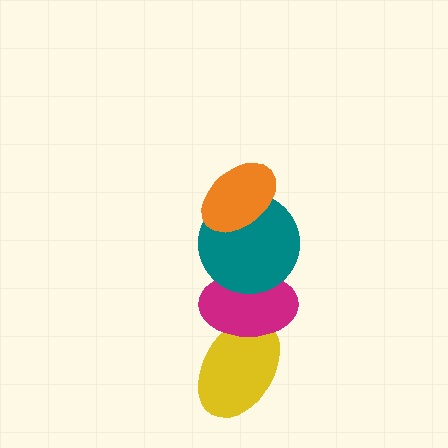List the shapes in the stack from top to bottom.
From top to bottom: the orange ellipse, the teal circle, the magenta ellipse, the yellow ellipse.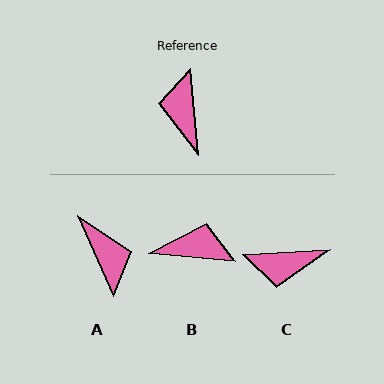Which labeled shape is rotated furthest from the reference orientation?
A, about 161 degrees away.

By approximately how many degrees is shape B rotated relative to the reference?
Approximately 101 degrees clockwise.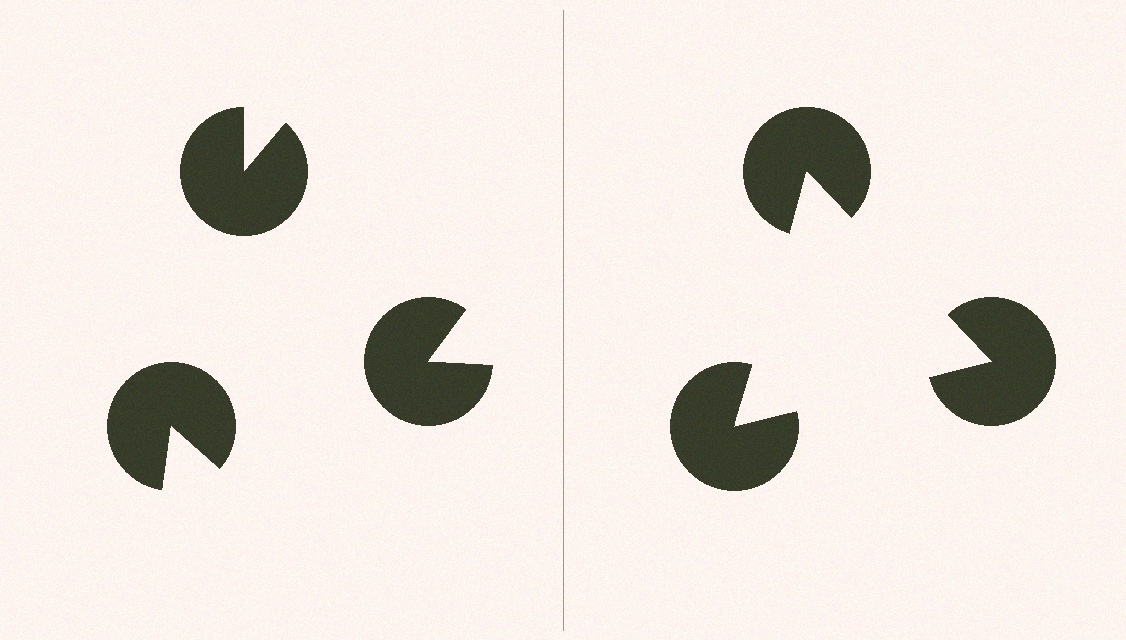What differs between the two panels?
The pac-man discs are positioned identically on both sides; only the wedge orientations differ. On the right they align to a triangle; on the left they are misaligned.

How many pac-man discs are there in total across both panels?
6 — 3 on each side.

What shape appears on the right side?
An illusory triangle.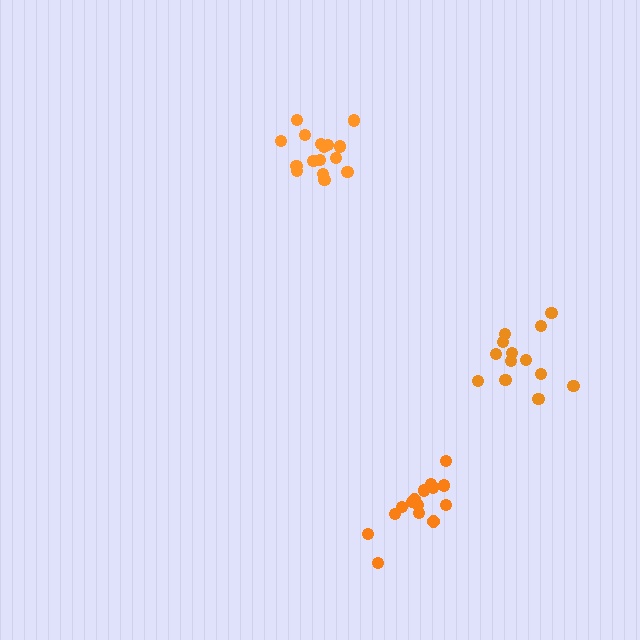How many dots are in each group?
Group 1: 15 dots, Group 2: 13 dots, Group 3: 16 dots (44 total).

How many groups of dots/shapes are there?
There are 3 groups.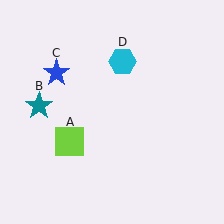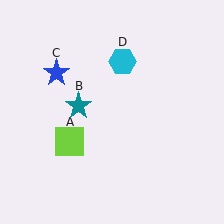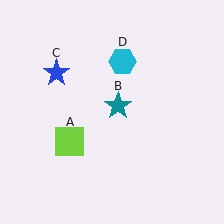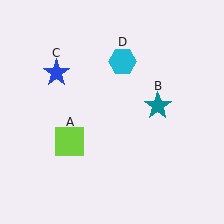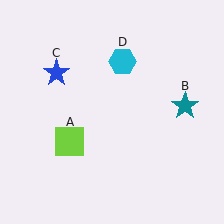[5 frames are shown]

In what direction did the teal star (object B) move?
The teal star (object B) moved right.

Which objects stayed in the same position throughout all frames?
Lime square (object A) and blue star (object C) and cyan hexagon (object D) remained stationary.